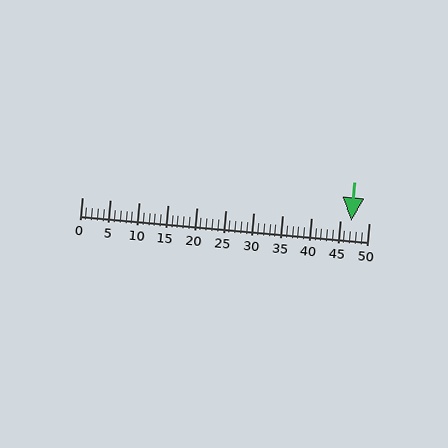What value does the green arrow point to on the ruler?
The green arrow points to approximately 47.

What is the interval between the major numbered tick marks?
The major tick marks are spaced 5 units apart.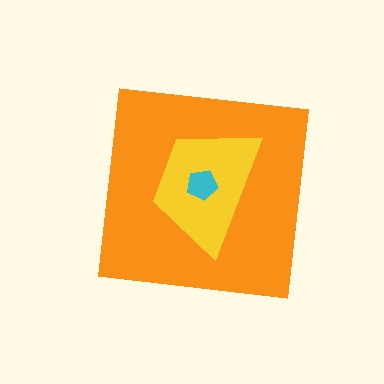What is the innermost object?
The cyan pentagon.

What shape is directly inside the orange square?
The yellow trapezoid.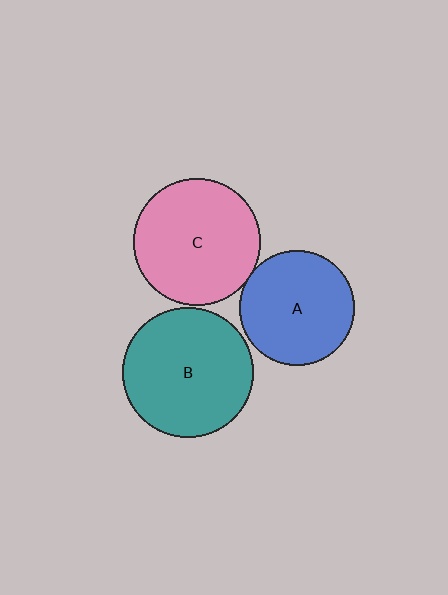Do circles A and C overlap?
Yes.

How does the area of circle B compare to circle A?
Approximately 1.3 times.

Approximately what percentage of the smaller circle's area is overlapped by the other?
Approximately 5%.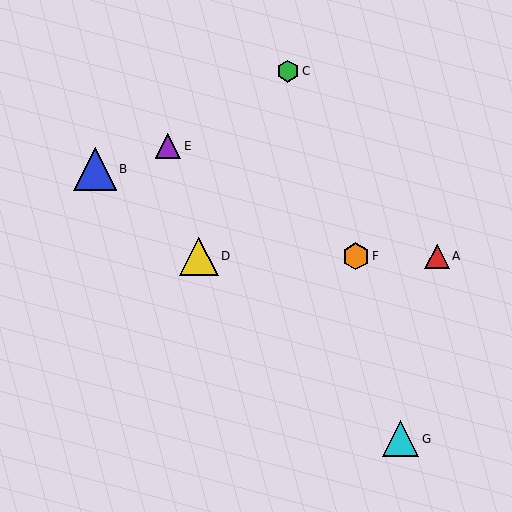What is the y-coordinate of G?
Object G is at y≈439.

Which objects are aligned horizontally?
Objects A, D, F are aligned horizontally.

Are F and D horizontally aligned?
Yes, both are at y≈256.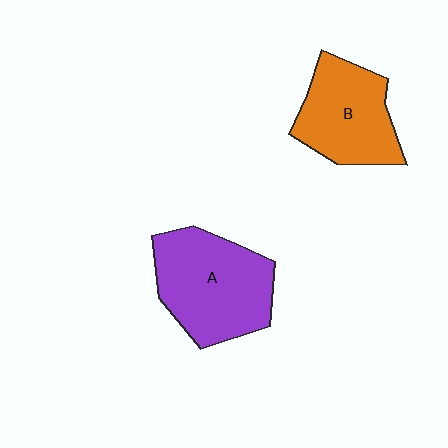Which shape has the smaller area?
Shape B (orange).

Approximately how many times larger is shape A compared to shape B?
Approximately 1.2 times.